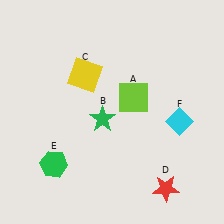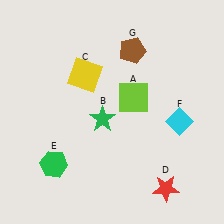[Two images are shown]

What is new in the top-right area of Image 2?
A brown pentagon (G) was added in the top-right area of Image 2.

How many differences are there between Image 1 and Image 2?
There is 1 difference between the two images.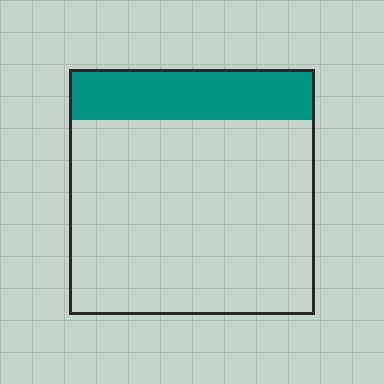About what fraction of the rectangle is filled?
About one fifth (1/5).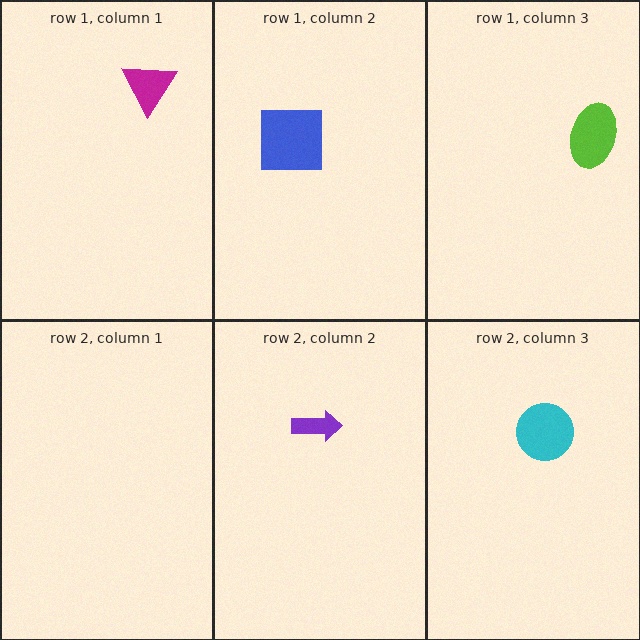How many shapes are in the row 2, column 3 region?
1.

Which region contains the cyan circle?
The row 2, column 3 region.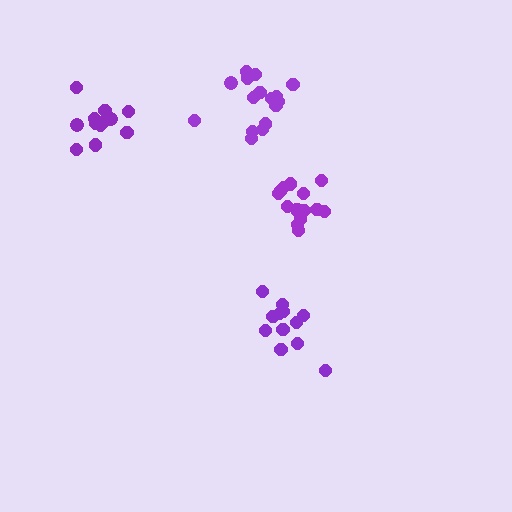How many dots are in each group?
Group 1: 16 dots, Group 2: 12 dots, Group 3: 15 dots, Group 4: 12 dots (55 total).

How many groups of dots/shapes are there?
There are 4 groups.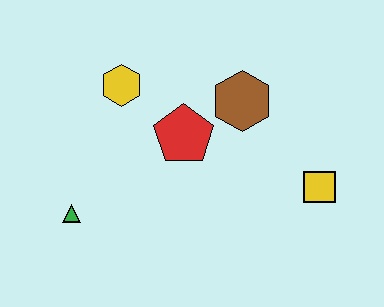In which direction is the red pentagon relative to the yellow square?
The red pentagon is to the left of the yellow square.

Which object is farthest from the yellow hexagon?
The yellow square is farthest from the yellow hexagon.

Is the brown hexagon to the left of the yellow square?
Yes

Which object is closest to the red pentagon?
The brown hexagon is closest to the red pentagon.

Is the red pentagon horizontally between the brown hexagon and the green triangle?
Yes